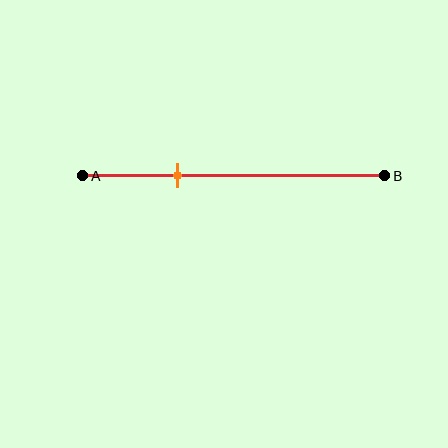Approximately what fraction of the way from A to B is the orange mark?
The orange mark is approximately 30% of the way from A to B.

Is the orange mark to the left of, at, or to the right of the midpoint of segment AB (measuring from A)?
The orange mark is to the left of the midpoint of segment AB.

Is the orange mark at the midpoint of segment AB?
No, the mark is at about 30% from A, not at the 50% midpoint.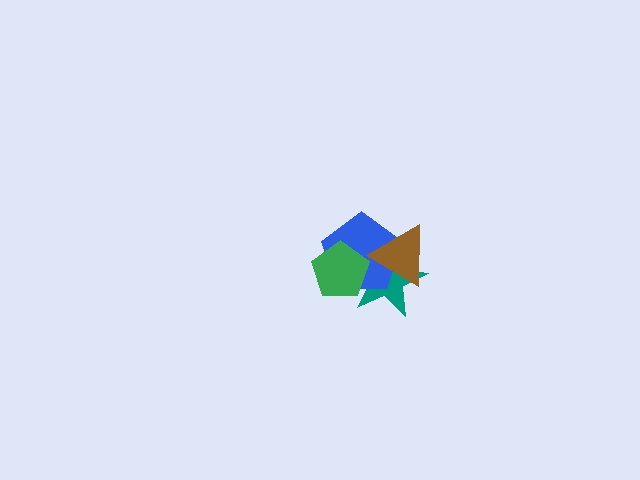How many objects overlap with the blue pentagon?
3 objects overlap with the blue pentagon.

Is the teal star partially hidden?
Yes, it is partially covered by another shape.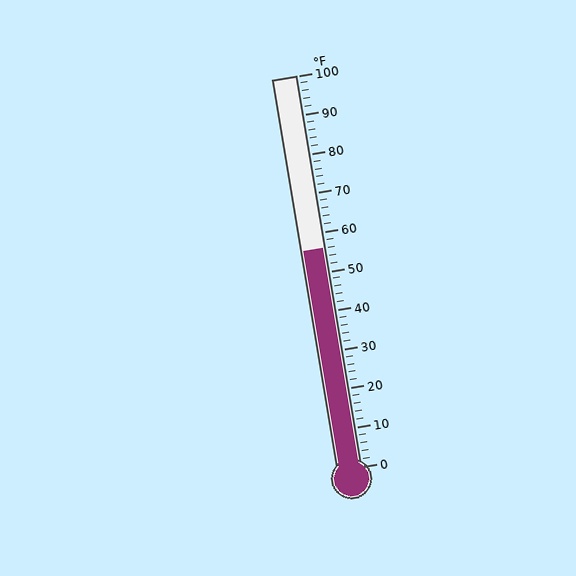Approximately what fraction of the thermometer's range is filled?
The thermometer is filled to approximately 55% of its range.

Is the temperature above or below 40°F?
The temperature is above 40°F.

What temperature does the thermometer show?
The thermometer shows approximately 56°F.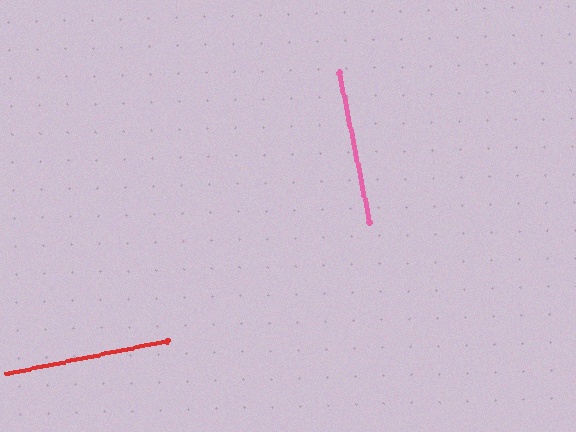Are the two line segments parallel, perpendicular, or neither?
Perpendicular — they meet at approximately 90°.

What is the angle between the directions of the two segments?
Approximately 90 degrees.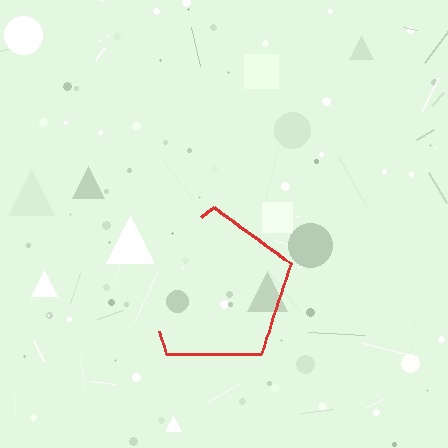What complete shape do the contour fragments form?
The contour fragments form a pentagon.